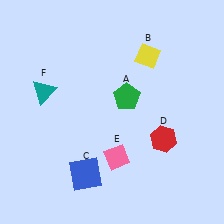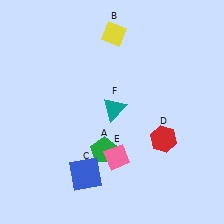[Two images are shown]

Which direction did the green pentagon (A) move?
The green pentagon (A) moved down.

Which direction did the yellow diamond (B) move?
The yellow diamond (B) moved left.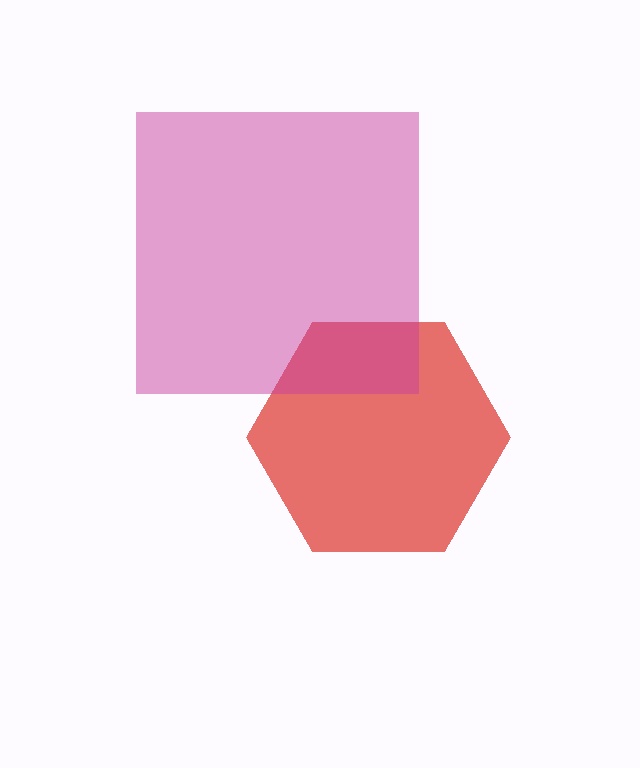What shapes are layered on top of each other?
The layered shapes are: a red hexagon, a magenta square.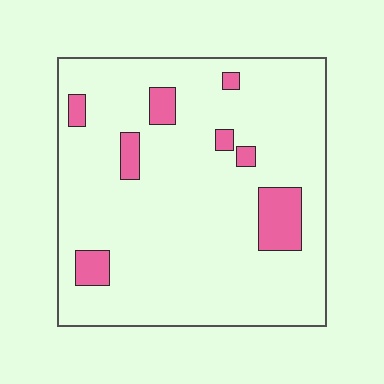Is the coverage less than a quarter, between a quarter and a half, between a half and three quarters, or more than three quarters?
Less than a quarter.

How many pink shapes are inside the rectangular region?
8.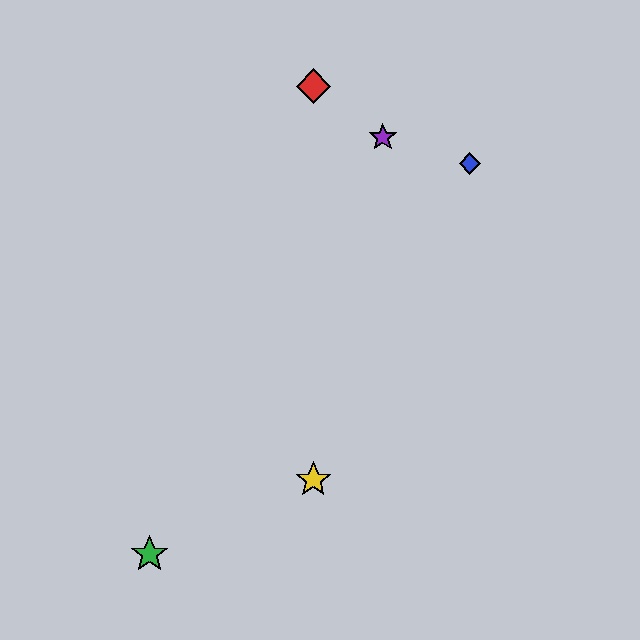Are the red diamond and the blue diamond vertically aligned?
No, the red diamond is at x≈313 and the blue diamond is at x≈470.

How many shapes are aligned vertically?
2 shapes (the red diamond, the yellow star) are aligned vertically.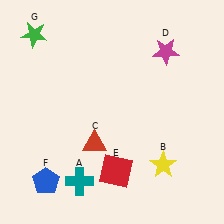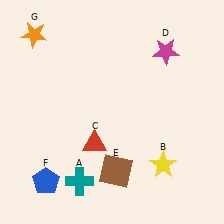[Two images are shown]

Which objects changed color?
E changed from red to brown. G changed from green to orange.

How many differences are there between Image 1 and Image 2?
There are 2 differences between the two images.